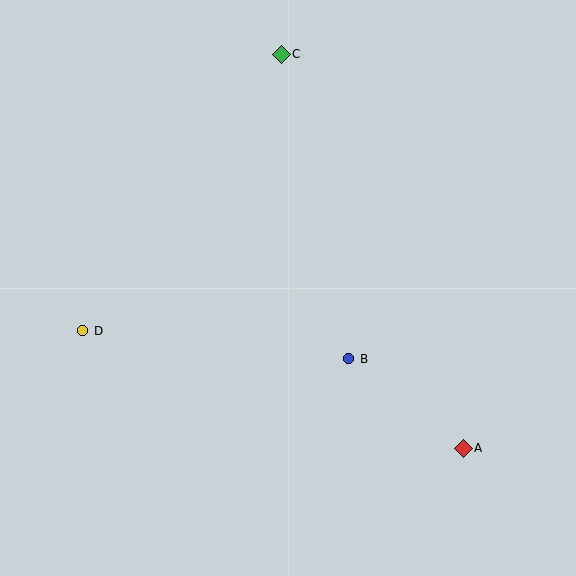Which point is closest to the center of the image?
Point B at (349, 359) is closest to the center.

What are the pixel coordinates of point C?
Point C is at (281, 54).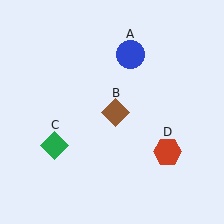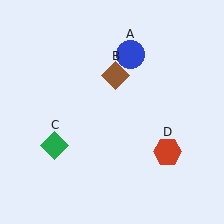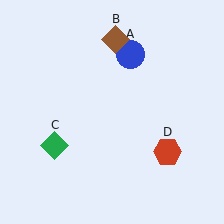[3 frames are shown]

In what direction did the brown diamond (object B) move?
The brown diamond (object B) moved up.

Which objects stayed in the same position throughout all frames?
Blue circle (object A) and green diamond (object C) and red hexagon (object D) remained stationary.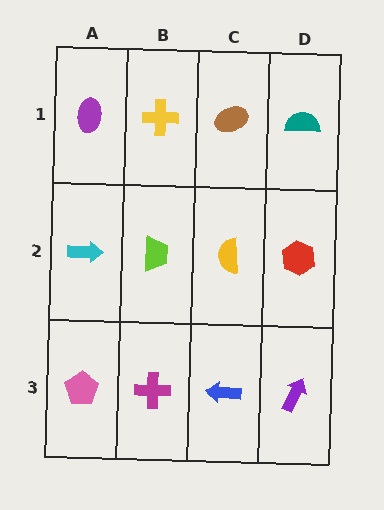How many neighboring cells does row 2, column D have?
3.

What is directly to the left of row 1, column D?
A brown ellipse.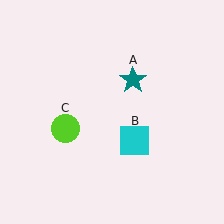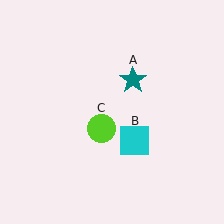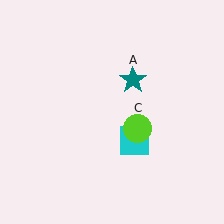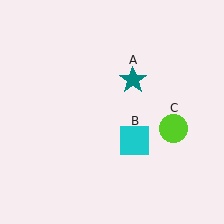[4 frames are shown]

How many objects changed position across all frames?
1 object changed position: lime circle (object C).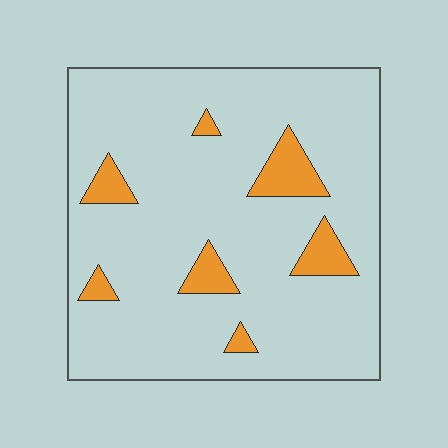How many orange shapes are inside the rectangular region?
7.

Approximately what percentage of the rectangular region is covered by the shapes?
Approximately 10%.